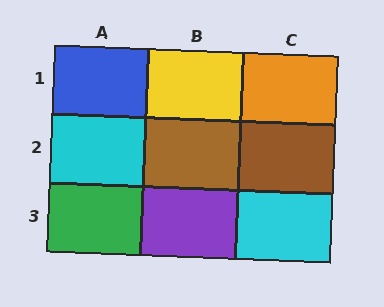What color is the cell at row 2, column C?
Brown.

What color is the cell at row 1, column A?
Blue.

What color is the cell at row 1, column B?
Yellow.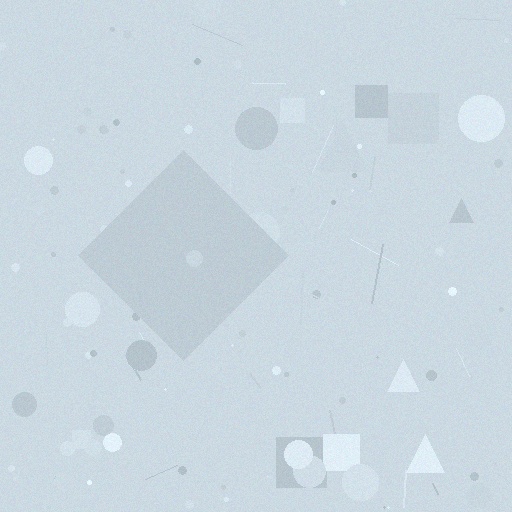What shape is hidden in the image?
A diamond is hidden in the image.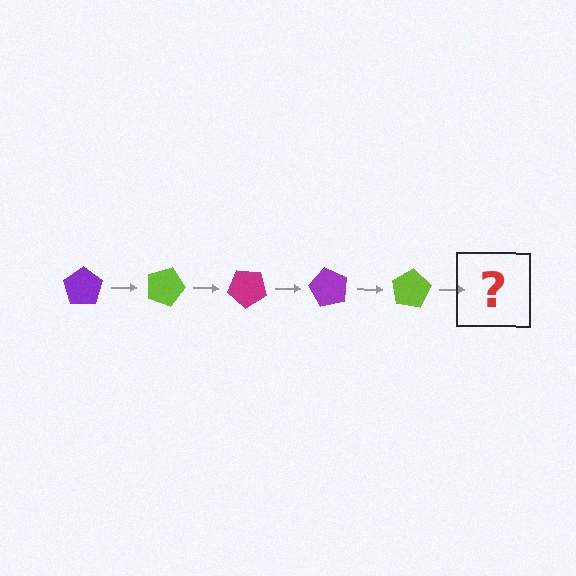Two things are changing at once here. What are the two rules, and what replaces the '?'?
The two rules are that it rotates 20 degrees each step and the color cycles through purple, lime, and magenta. The '?' should be a magenta pentagon, rotated 100 degrees from the start.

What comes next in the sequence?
The next element should be a magenta pentagon, rotated 100 degrees from the start.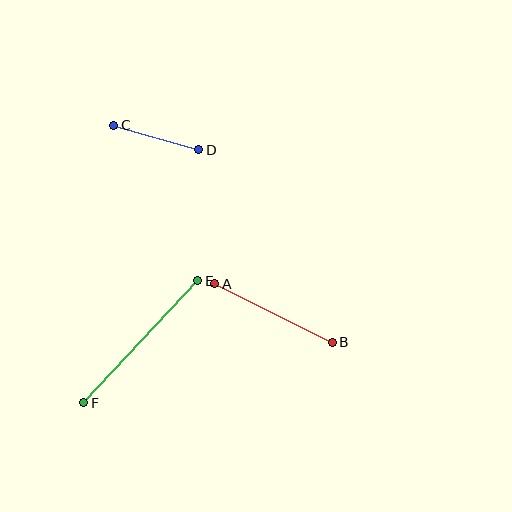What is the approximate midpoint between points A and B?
The midpoint is at approximately (274, 313) pixels.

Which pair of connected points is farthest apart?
Points E and F are farthest apart.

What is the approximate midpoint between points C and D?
The midpoint is at approximately (156, 137) pixels.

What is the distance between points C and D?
The distance is approximately 88 pixels.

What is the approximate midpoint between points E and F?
The midpoint is at approximately (141, 342) pixels.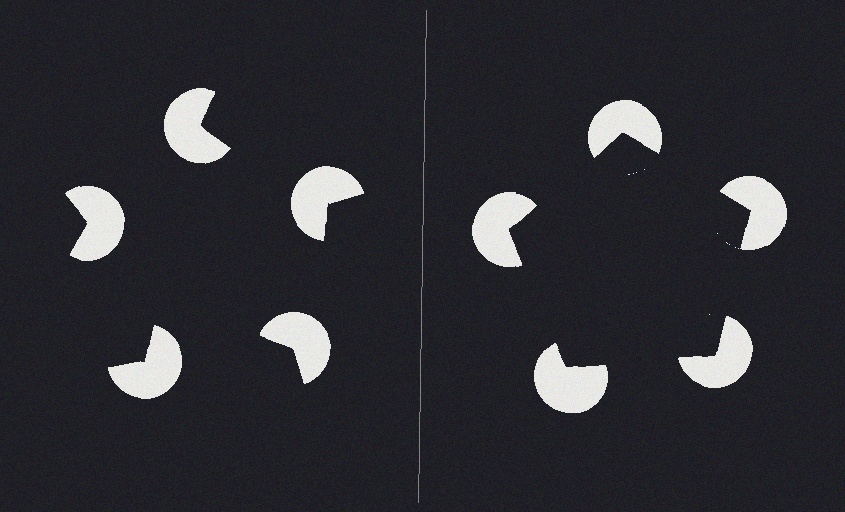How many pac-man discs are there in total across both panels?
10 — 5 on each side.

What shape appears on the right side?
An illusory pentagon.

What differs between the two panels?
The pac-man discs are positioned identically on both sides; only the wedge orientations differ. On the right they align to a pentagon; on the left they are misaligned.